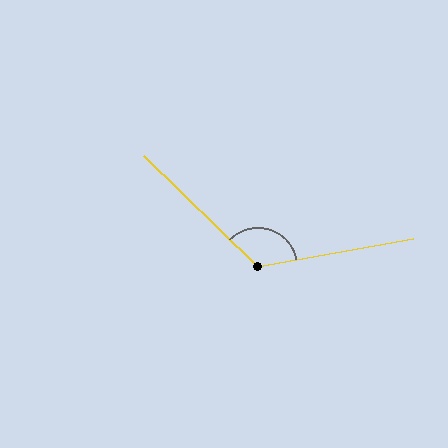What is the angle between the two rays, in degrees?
Approximately 126 degrees.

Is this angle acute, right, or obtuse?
It is obtuse.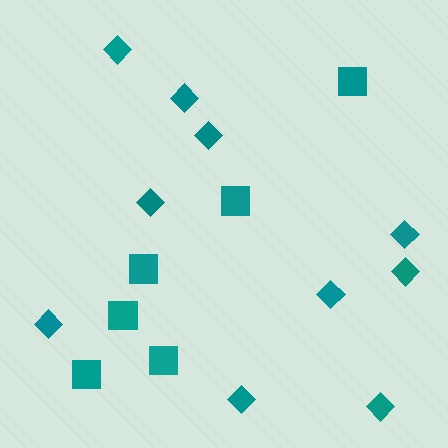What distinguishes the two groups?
There are 2 groups: one group of squares (6) and one group of diamonds (10).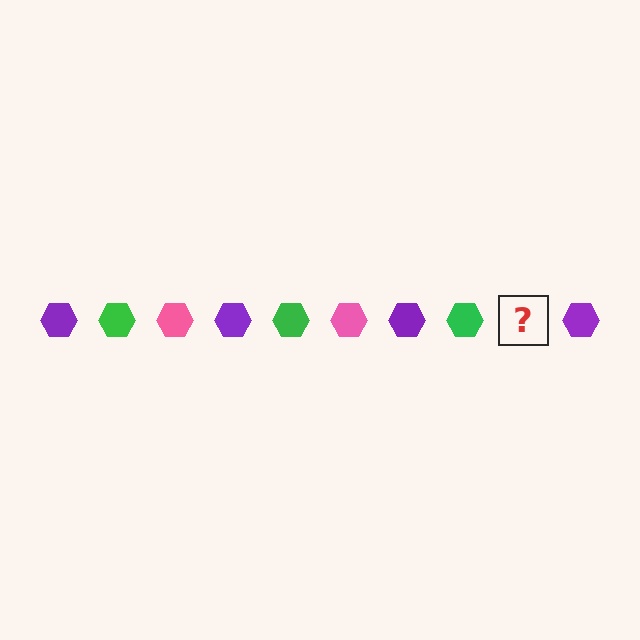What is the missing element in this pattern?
The missing element is a pink hexagon.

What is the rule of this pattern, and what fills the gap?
The rule is that the pattern cycles through purple, green, pink hexagons. The gap should be filled with a pink hexagon.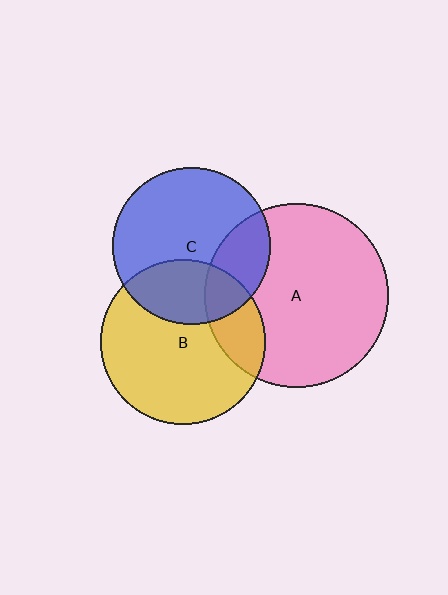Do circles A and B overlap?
Yes.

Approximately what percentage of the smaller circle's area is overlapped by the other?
Approximately 20%.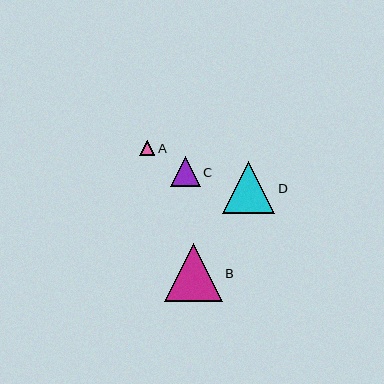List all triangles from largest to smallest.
From largest to smallest: B, D, C, A.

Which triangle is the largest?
Triangle B is the largest with a size of approximately 58 pixels.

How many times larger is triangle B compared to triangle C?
Triangle B is approximately 2.0 times the size of triangle C.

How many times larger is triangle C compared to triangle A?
Triangle C is approximately 1.9 times the size of triangle A.